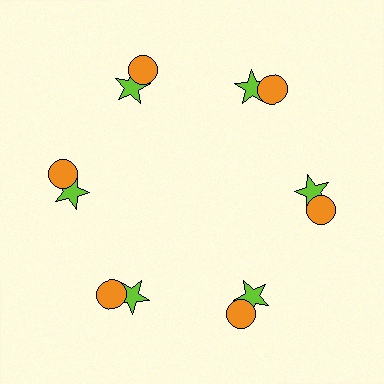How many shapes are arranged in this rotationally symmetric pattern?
There are 12 shapes, arranged in 6 groups of 2.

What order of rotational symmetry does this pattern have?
This pattern has 6-fold rotational symmetry.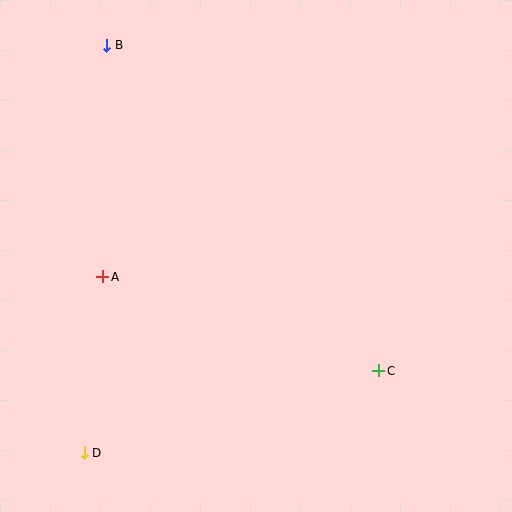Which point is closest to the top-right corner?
Point C is closest to the top-right corner.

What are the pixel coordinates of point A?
Point A is at (103, 277).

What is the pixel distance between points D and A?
The distance between D and A is 177 pixels.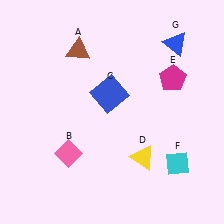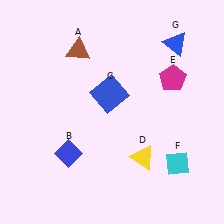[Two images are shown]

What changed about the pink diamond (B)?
In Image 1, B is pink. In Image 2, it changed to blue.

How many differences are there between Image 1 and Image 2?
There is 1 difference between the two images.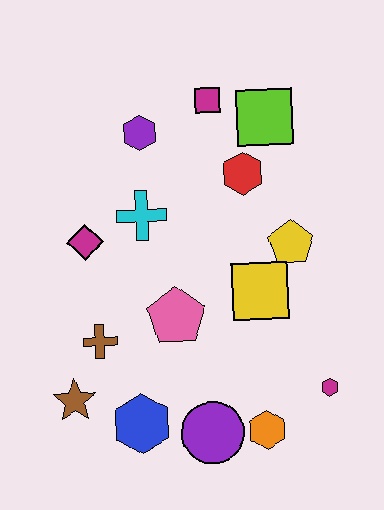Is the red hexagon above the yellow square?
Yes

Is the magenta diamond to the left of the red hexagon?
Yes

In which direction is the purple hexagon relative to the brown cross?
The purple hexagon is above the brown cross.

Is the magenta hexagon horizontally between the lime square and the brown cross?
No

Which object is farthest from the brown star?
The lime square is farthest from the brown star.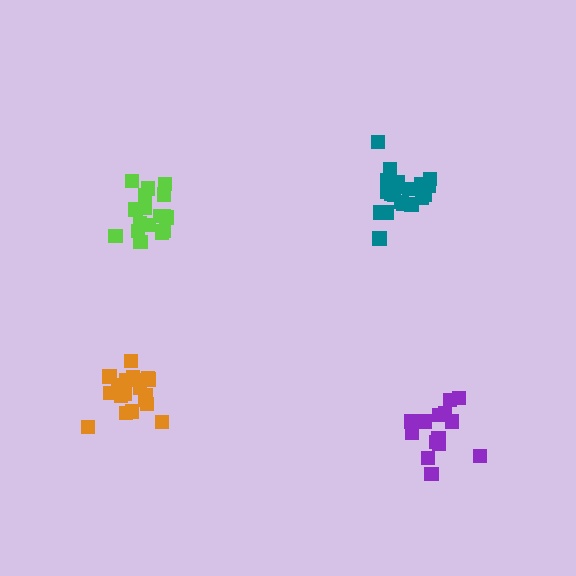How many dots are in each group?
Group 1: 20 dots, Group 2: 17 dots, Group 3: 14 dots, Group 4: 20 dots (71 total).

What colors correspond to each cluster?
The clusters are colored: orange, lime, purple, teal.